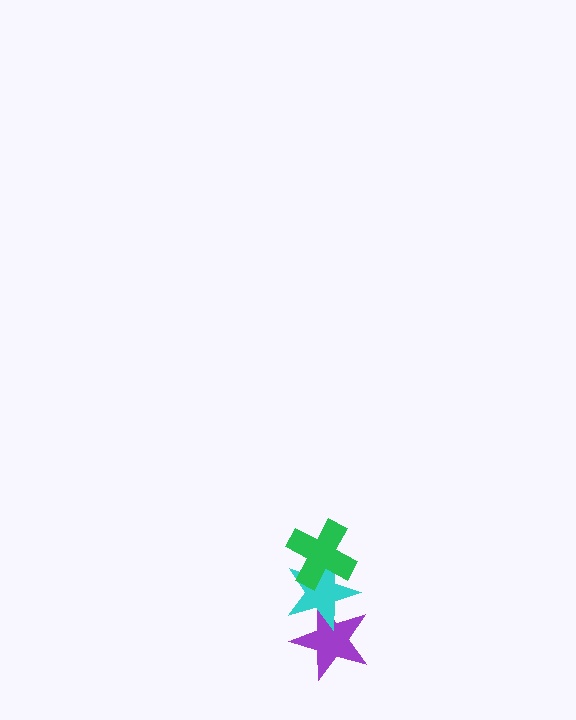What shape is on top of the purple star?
The cyan star is on top of the purple star.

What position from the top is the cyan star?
The cyan star is 2nd from the top.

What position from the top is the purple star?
The purple star is 3rd from the top.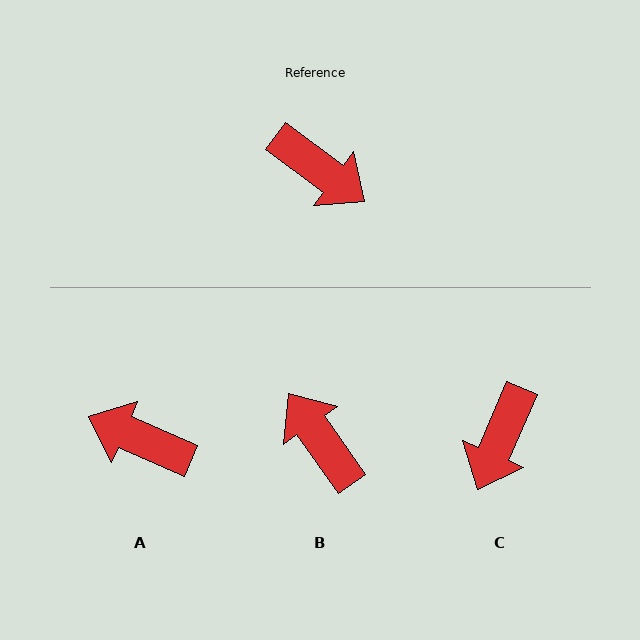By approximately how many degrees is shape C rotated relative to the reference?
Approximately 77 degrees clockwise.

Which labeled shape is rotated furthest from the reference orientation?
A, about 167 degrees away.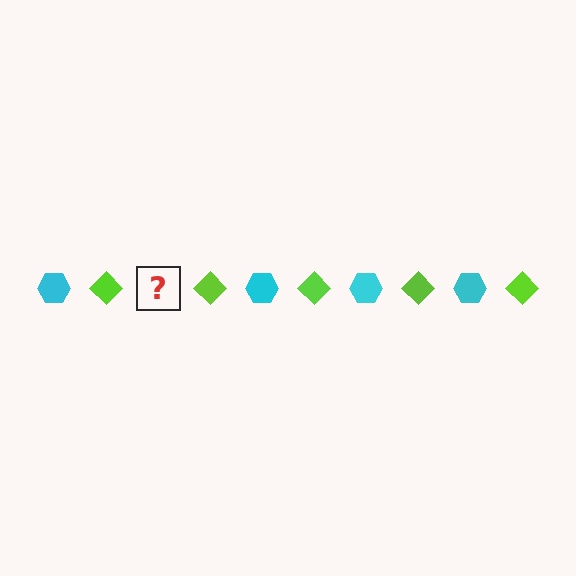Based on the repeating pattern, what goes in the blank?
The blank should be a cyan hexagon.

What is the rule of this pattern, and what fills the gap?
The rule is that the pattern alternates between cyan hexagon and lime diamond. The gap should be filled with a cyan hexagon.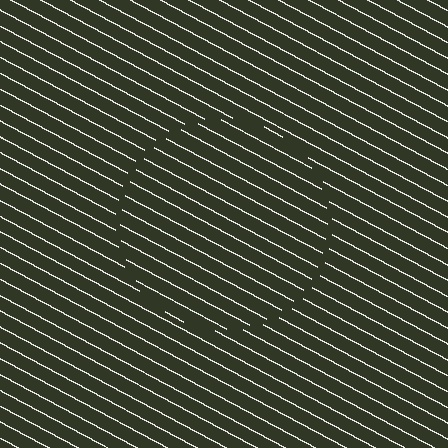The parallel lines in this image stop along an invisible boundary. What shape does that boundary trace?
An illusory circle. The interior of the shape contains the same grating, shifted by half a period — the contour is defined by the phase discontinuity where line-ends from the inner and outer gratings abut.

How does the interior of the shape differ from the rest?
The interior of the shape contains the same grating, shifted by half a period — the contour is defined by the phase discontinuity where line-ends from the inner and outer gratings abut.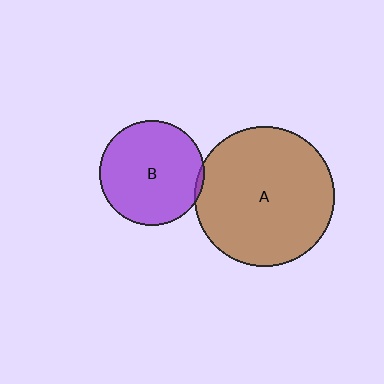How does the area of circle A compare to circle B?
Approximately 1.8 times.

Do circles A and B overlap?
Yes.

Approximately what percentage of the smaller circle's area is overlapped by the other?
Approximately 5%.